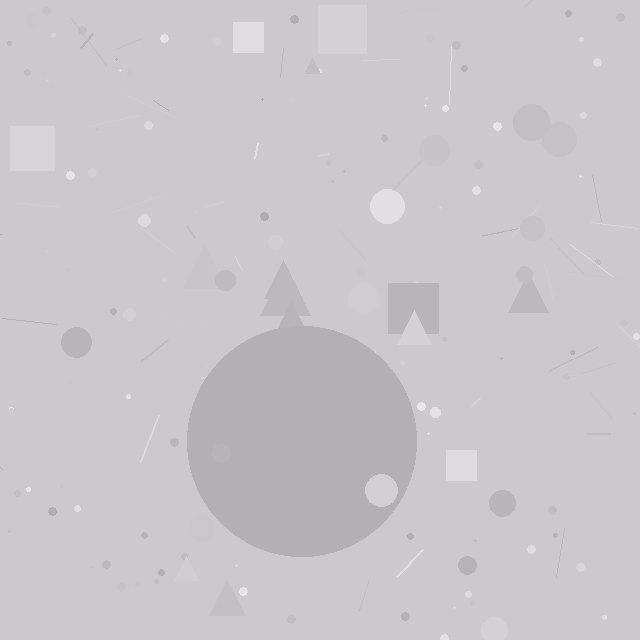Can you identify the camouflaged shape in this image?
The camouflaged shape is a circle.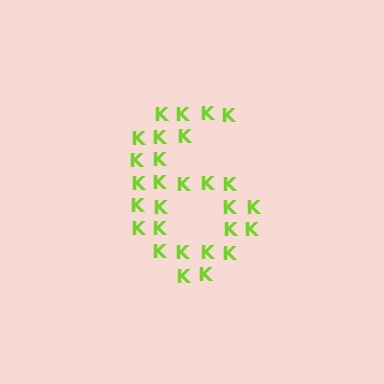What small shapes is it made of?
It is made of small letter K's.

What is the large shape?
The large shape is the digit 6.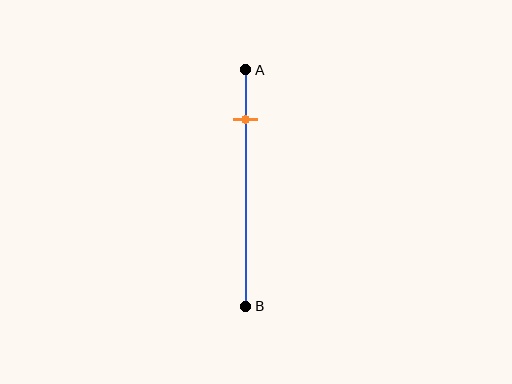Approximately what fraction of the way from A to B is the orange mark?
The orange mark is approximately 20% of the way from A to B.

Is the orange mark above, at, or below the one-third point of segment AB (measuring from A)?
The orange mark is above the one-third point of segment AB.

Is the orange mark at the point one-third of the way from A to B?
No, the mark is at about 20% from A, not at the 33% one-third point.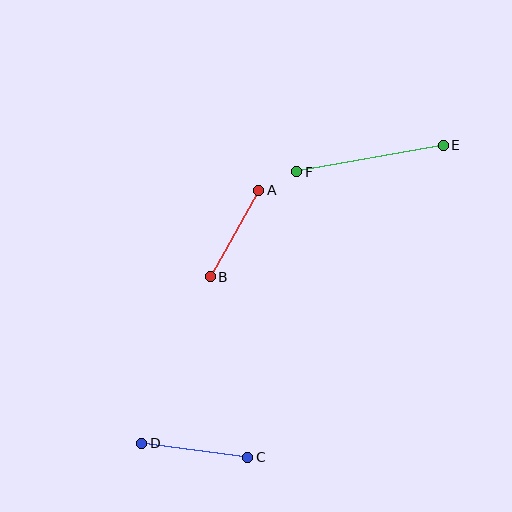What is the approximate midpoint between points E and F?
The midpoint is at approximately (370, 159) pixels.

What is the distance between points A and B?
The distance is approximately 99 pixels.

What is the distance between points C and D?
The distance is approximately 107 pixels.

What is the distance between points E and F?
The distance is approximately 149 pixels.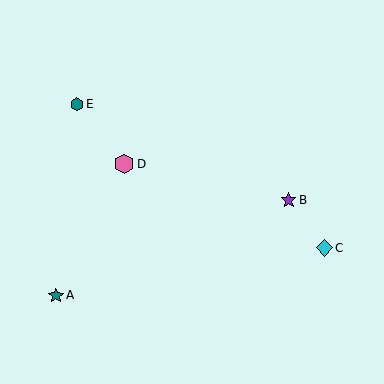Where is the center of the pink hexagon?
The center of the pink hexagon is at (124, 164).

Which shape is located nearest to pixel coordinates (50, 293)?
The teal star (labeled A) at (56, 295) is nearest to that location.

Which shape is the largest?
The pink hexagon (labeled D) is the largest.